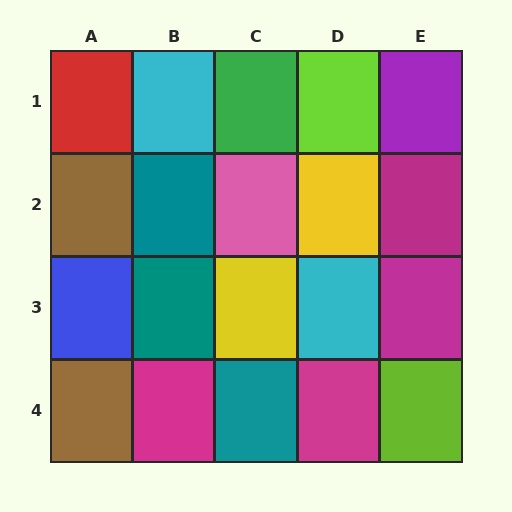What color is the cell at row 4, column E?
Lime.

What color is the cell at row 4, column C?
Teal.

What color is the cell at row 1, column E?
Purple.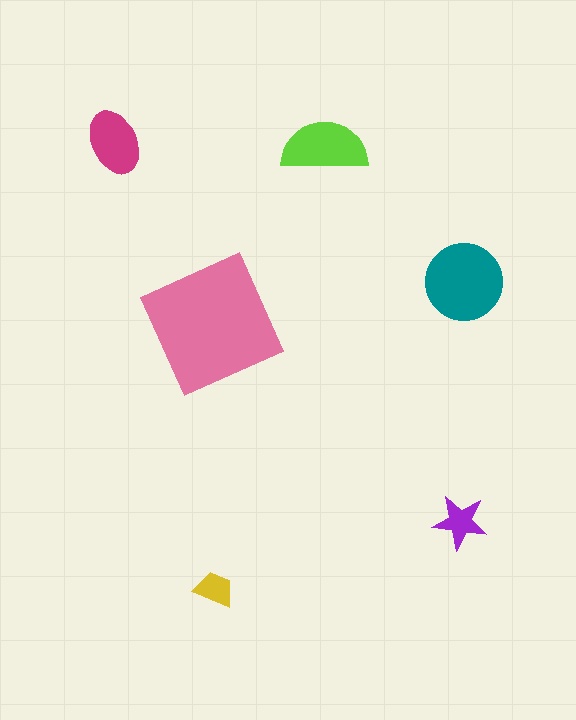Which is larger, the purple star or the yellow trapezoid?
The purple star.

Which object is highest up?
The magenta ellipse is topmost.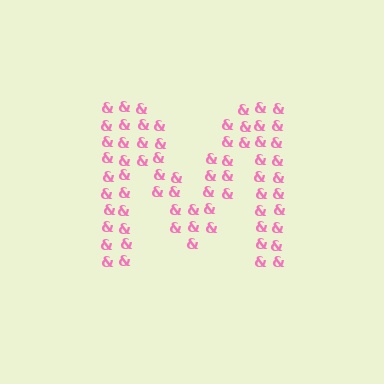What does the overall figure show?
The overall figure shows the letter M.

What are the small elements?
The small elements are ampersands.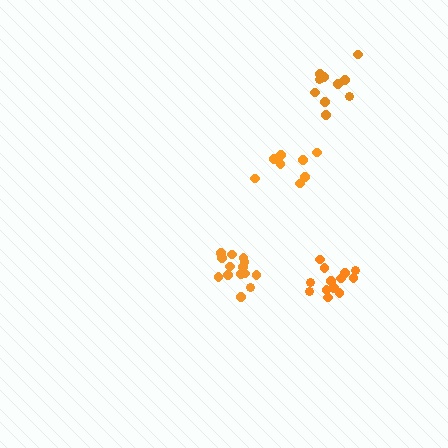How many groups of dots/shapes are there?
There are 4 groups.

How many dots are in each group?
Group 1: 13 dots, Group 2: 14 dots, Group 3: 8 dots, Group 4: 11 dots (46 total).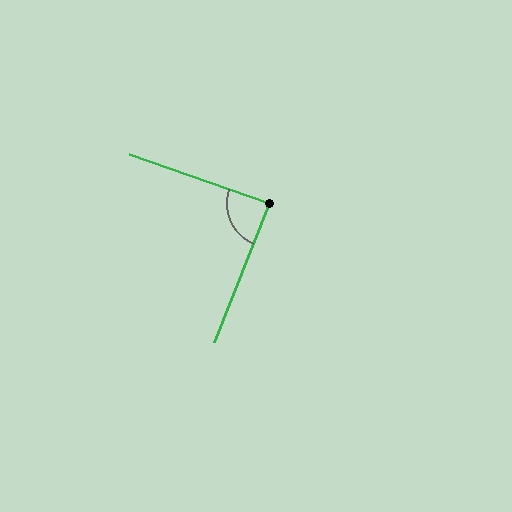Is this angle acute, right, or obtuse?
It is approximately a right angle.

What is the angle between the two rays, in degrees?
Approximately 88 degrees.